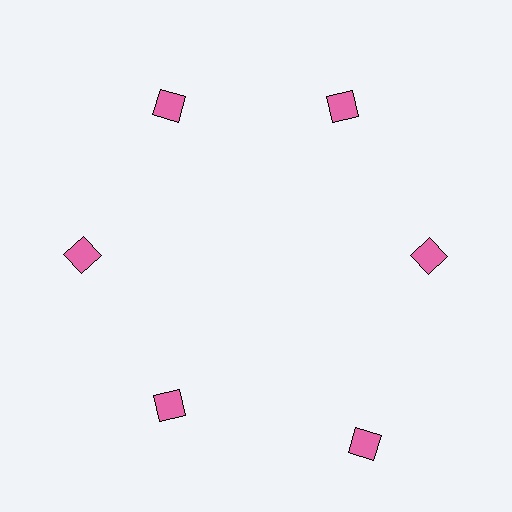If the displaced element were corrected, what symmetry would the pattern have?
It would have 6-fold rotational symmetry — the pattern would map onto itself every 60 degrees.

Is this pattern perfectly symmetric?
No. The 6 pink squares are arranged in a ring, but one element near the 5 o'clock position is pushed outward from the center, breaking the 6-fold rotational symmetry.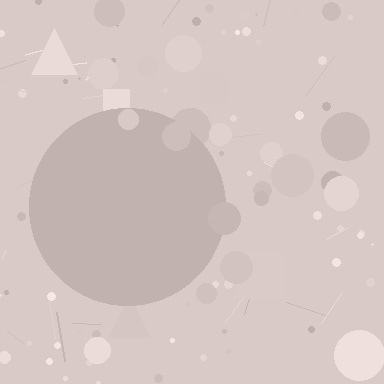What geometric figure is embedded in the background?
A circle is embedded in the background.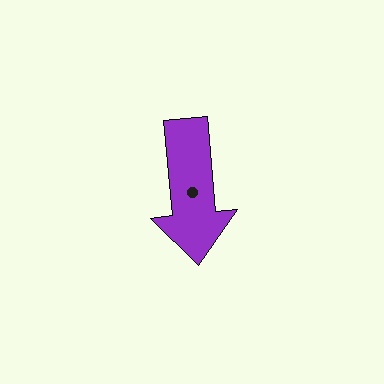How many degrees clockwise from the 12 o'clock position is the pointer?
Approximately 175 degrees.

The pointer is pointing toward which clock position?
Roughly 6 o'clock.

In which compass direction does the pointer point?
South.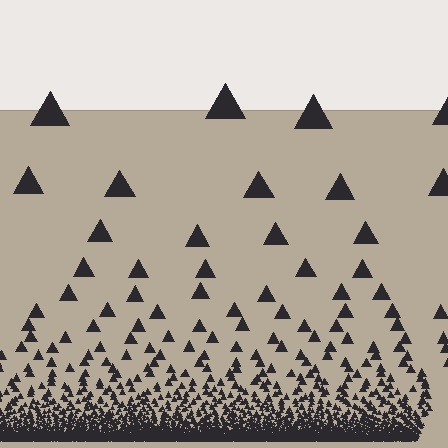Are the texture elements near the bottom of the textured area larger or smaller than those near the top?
Smaller. The gradient is inverted — elements near the bottom are smaller and denser.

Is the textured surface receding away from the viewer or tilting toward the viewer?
The surface appears to tilt toward the viewer. Texture elements get larger and sparser toward the top.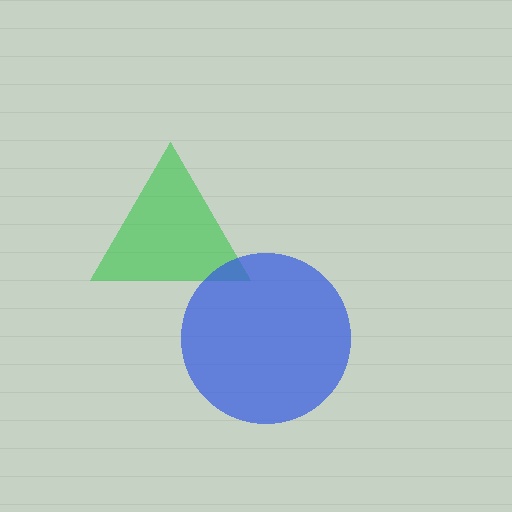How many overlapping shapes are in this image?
There are 2 overlapping shapes in the image.